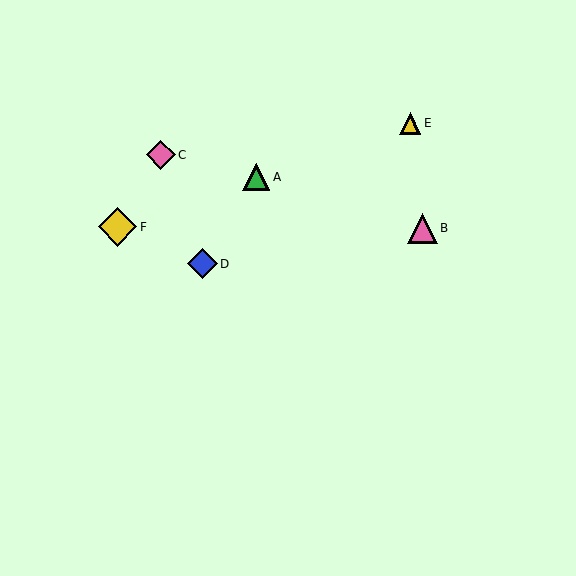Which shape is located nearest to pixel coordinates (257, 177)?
The green triangle (labeled A) at (256, 177) is nearest to that location.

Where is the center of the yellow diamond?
The center of the yellow diamond is at (118, 227).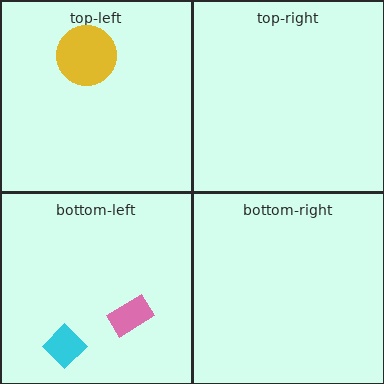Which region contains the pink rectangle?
The bottom-left region.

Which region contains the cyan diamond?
The bottom-left region.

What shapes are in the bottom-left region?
The pink rectangle, the cyan diamond.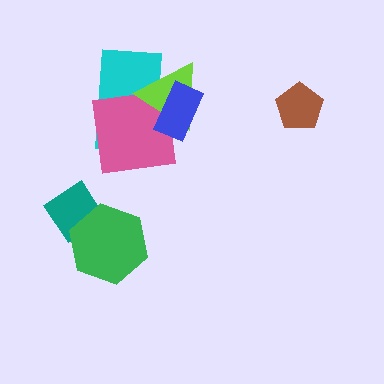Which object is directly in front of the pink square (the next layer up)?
The lime triangle is directly in front of the pink square.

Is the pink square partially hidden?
Yes, it is partially covered by another shape.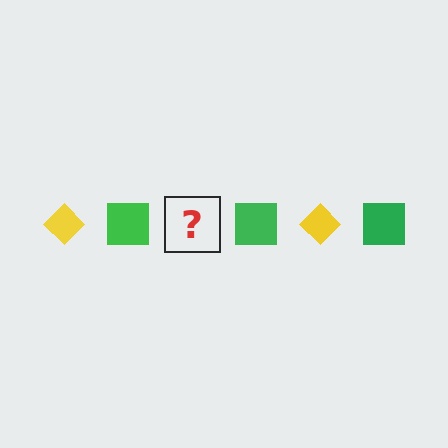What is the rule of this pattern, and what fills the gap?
The rule is that the pattern alternates between yellow diamond and green square. The gap should be filled with a yellow diamond.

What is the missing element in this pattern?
The missing element is a yellow diamond.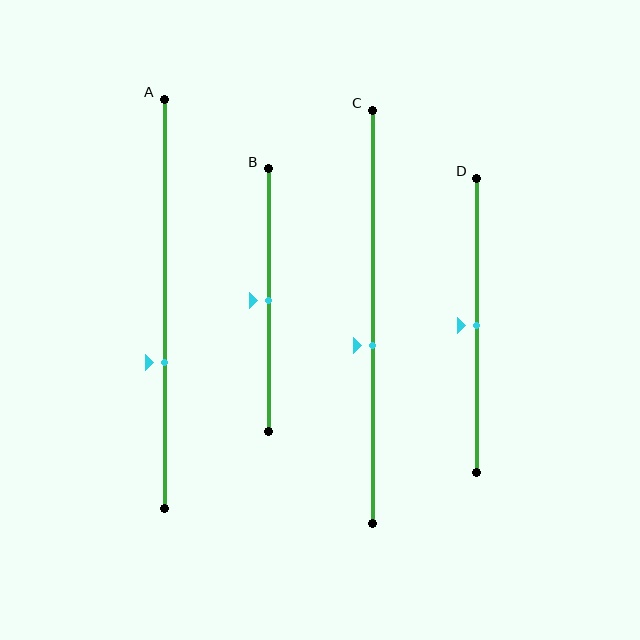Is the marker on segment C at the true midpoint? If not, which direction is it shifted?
No, the marker on segment C is shifted downward by about 7% of the segment length.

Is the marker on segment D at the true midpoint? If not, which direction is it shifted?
Yes, the marker on segment D is at the true midpoint.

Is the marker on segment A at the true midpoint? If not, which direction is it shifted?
No, the marker on segment A is shifted downward by about 14% of the segment length.